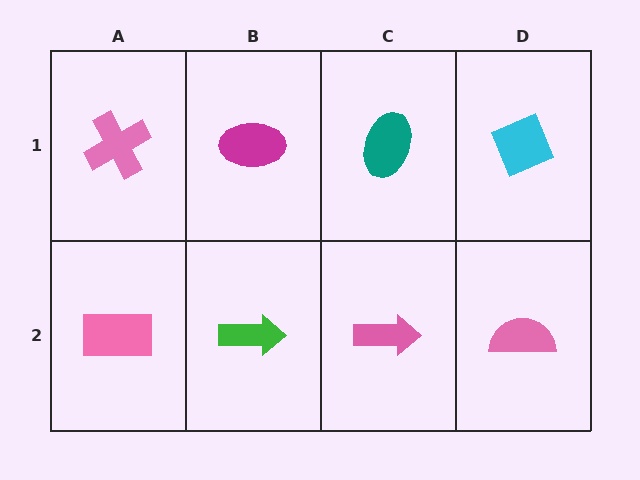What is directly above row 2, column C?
A teal ellipse.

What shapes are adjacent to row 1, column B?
A green arrow (row 2, column B), a pink cross (row 1, column A), a teal ellipse (row 1, column C).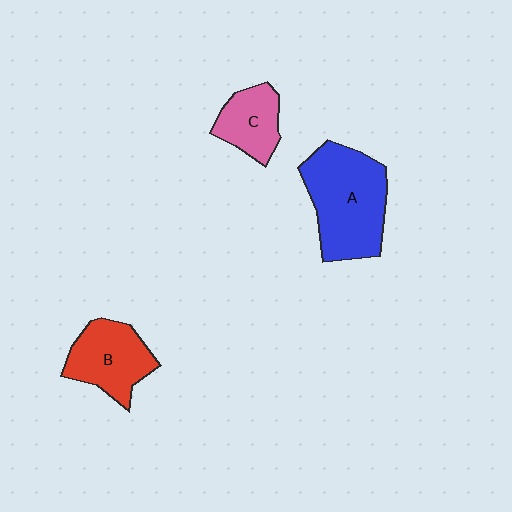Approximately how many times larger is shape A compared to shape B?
Approximately 1.5 times.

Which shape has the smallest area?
Shape C (pink).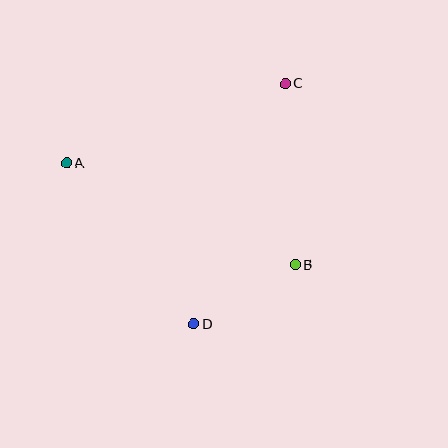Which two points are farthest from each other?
Points C and D are farthest from each other.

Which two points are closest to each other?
Points B and D are closest to each other.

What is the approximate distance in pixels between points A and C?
The distance between A and C is approximately 233 pixels.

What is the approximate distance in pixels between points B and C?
The distance between B and C is approximately 182 pixels.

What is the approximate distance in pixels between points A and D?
The distance between A and D is approximately 205 pixels.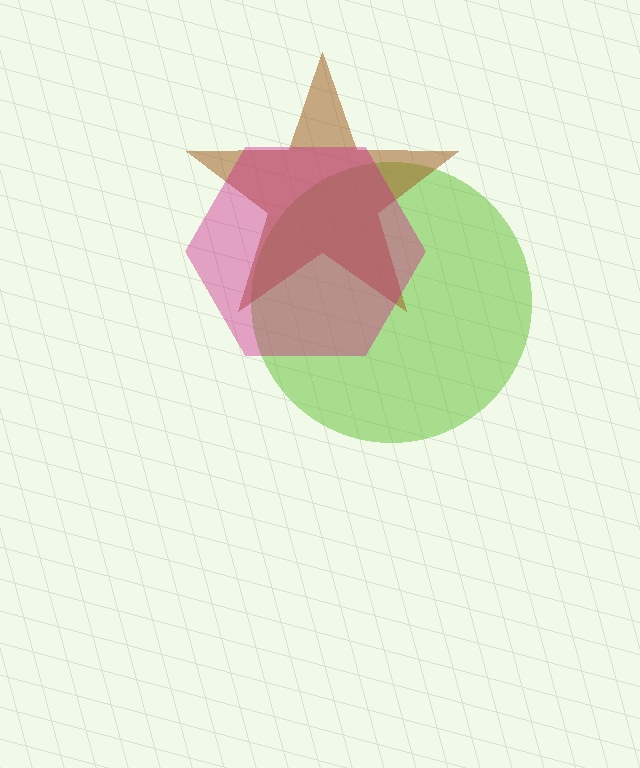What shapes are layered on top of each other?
The layered shapes are: a lime circle, a brown star, a magenta hexagon.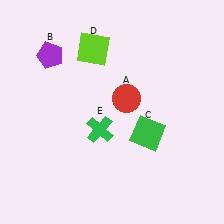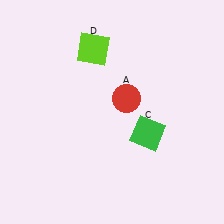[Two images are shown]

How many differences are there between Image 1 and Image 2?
There are 2 differences between the two images.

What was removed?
The purple pentagon (B), the green cross (E) were removed in Image 2.